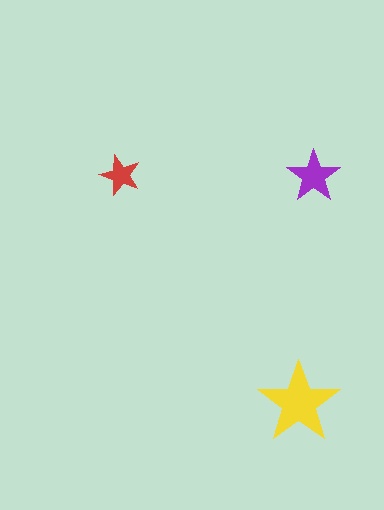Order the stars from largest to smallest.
the yellow one, the purple one, the red one.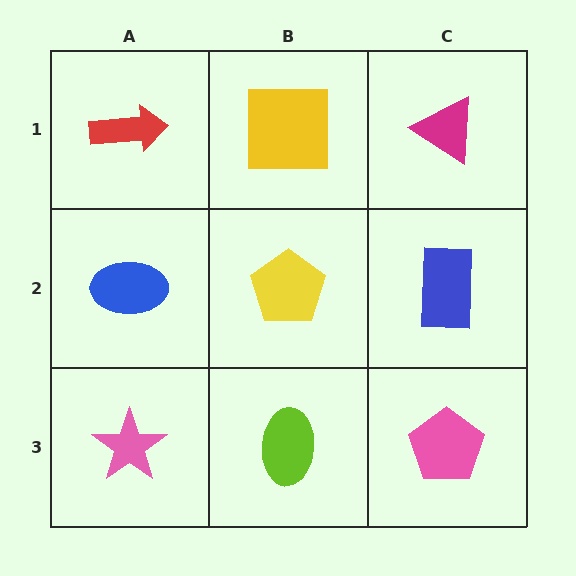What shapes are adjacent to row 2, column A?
A red arrow (row 1, column A), a pink star (row 3, column A), a yellow pentagon (row 2, column B).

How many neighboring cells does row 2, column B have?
4.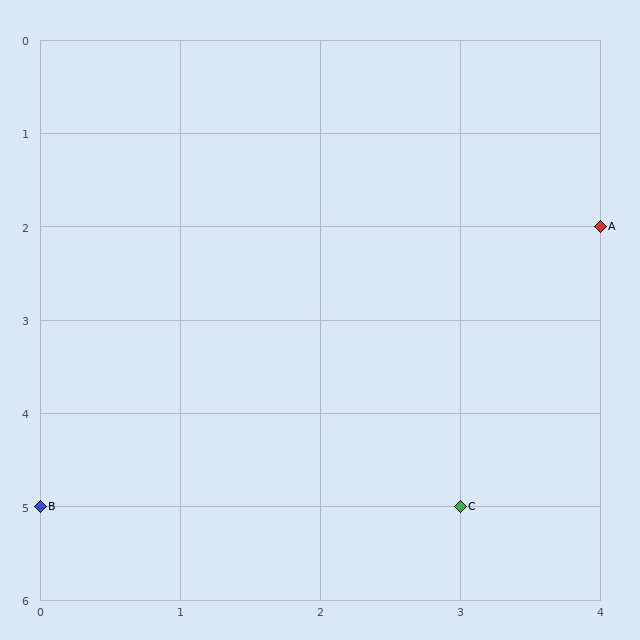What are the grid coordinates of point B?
Point B is at grid coordinates (0, 5).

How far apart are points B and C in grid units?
Points B and C are 3 columns apart.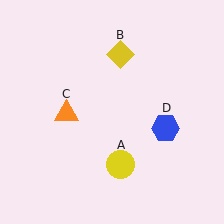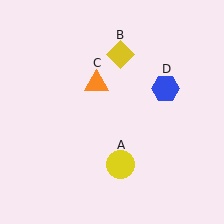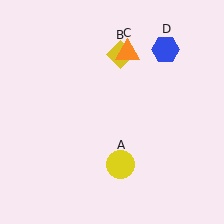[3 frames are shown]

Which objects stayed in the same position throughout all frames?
Yellow circle (object A) and yellow diamond (object B) remained stationary.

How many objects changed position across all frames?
2 objects changed position: orange triangle (object C), blue hexagon (object D).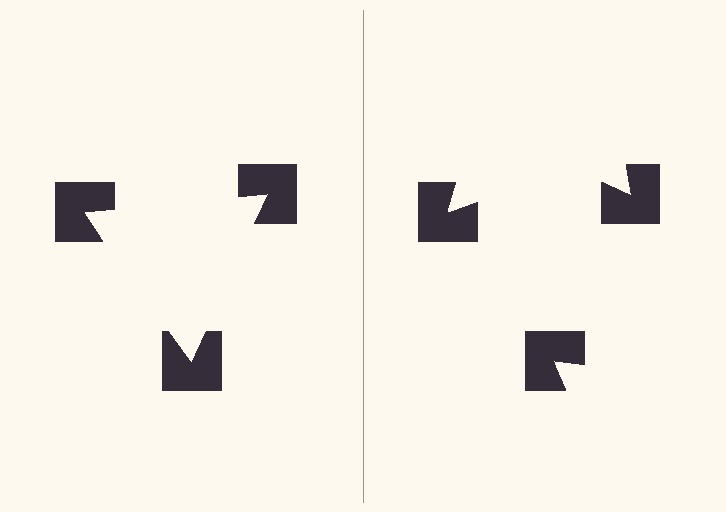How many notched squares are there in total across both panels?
6 — 3 on each side.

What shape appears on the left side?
An illusory triangle.